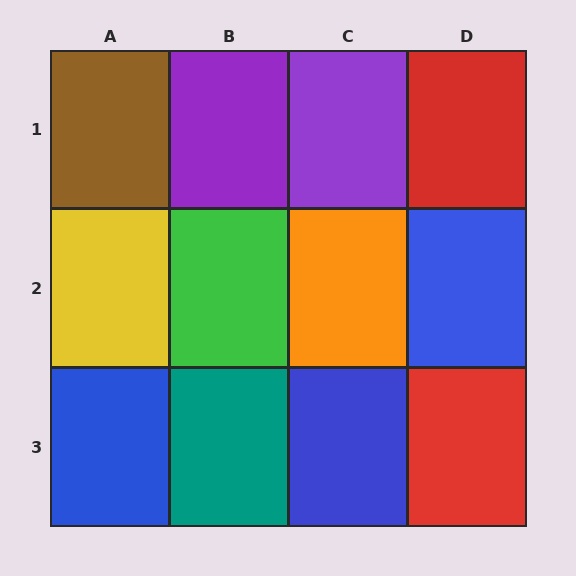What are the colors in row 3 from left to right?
Blue, teal, blue, red.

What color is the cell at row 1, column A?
Brown.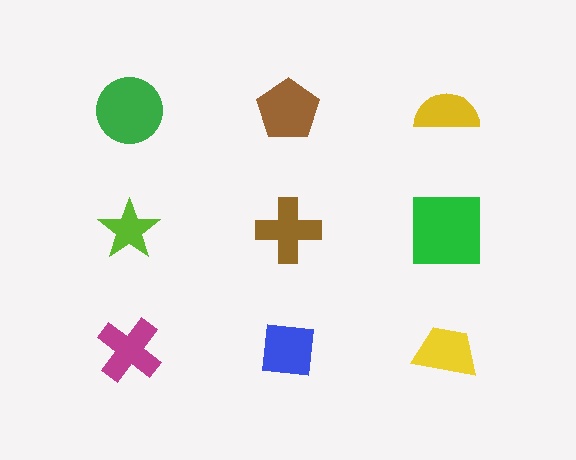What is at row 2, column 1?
A lime star.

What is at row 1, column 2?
A brown pentagon.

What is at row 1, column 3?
A yellow semicircle.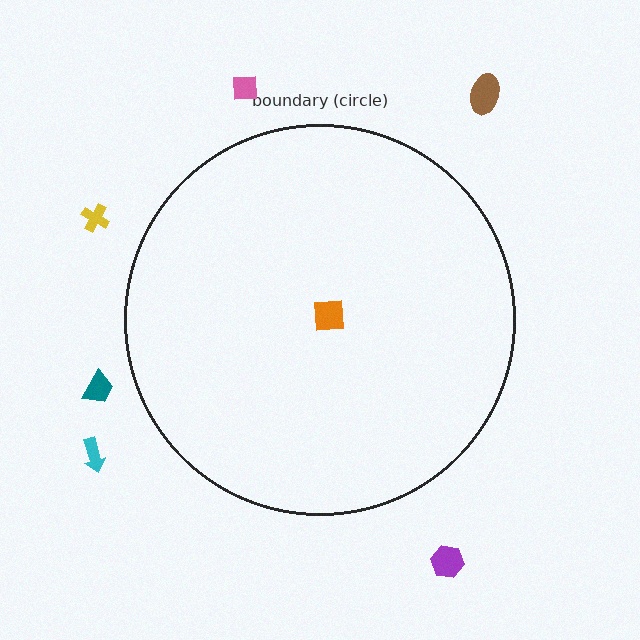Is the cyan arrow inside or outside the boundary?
Outside.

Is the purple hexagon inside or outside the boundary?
Outside.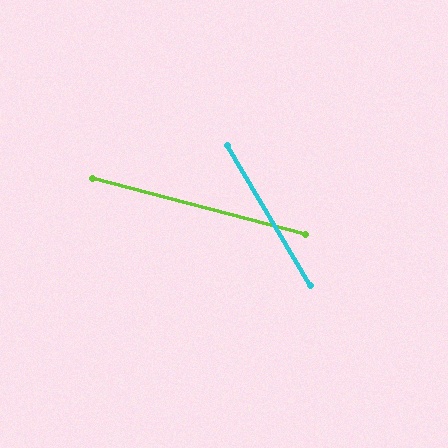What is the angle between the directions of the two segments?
Approximately 44 degrees.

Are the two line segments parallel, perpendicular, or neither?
Neither parallel nor perpendicular — they differ by about 44°.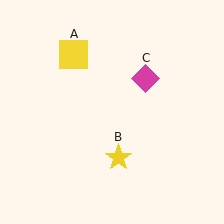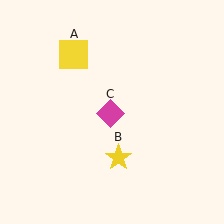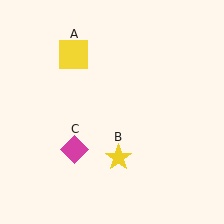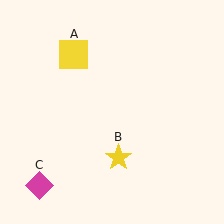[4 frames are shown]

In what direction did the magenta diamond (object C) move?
The magenta diamond (object C) moved down and to the left.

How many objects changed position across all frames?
1 object changed position: magenta diamond (object C).